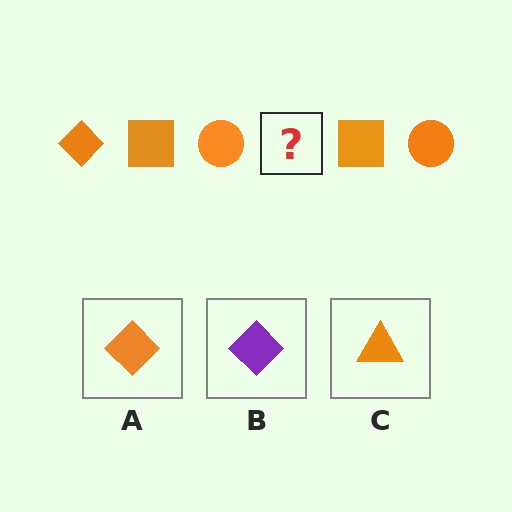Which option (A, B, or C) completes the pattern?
A.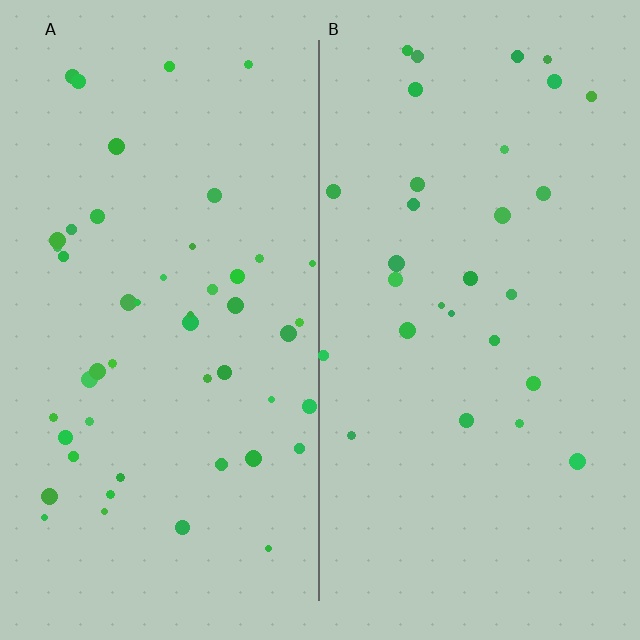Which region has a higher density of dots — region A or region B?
A (the left).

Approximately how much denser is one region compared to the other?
Approximately 1.7× — region A over region B.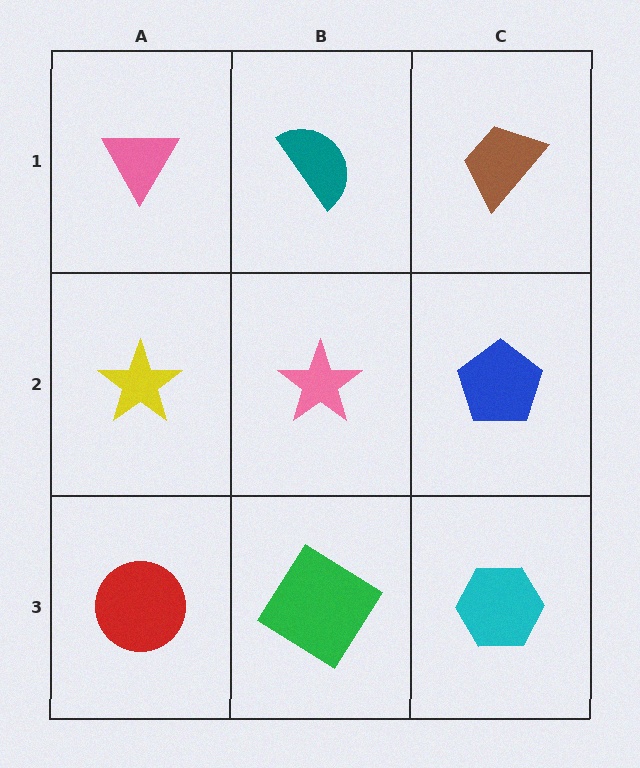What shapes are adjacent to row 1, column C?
A blue pentagon (row 2, column C), a teal semicircle (row 1, column B).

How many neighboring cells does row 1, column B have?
3.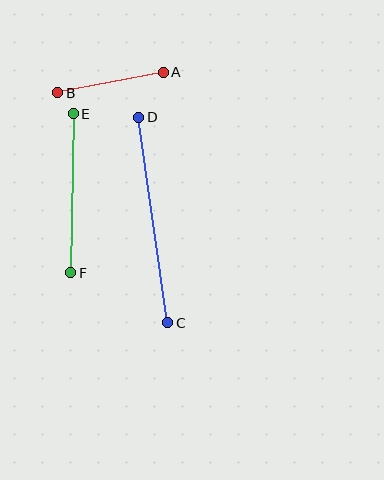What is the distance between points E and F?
The distance is approximately 159 pixels.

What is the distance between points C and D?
The distance is approximately 207 pixels.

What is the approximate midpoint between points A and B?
The midpoint is at approximately (111, 83) pixels.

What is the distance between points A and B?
The distance is approximately 107 pixels.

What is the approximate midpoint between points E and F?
The midpoint is at approximately (72, 193) pixels.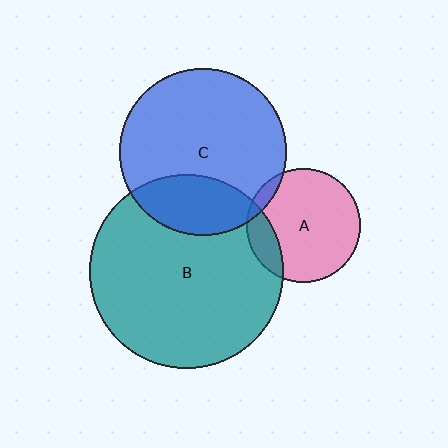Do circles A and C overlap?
Yes.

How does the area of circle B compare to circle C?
Approximately 1.3 times.